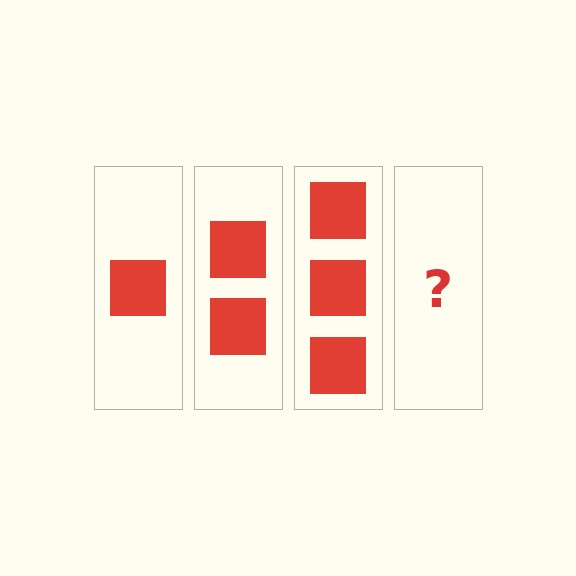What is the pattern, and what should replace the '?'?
The pattern is that each step adds one more square. The '?' should be 4 squares.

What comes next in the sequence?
The next element should be 4 squares.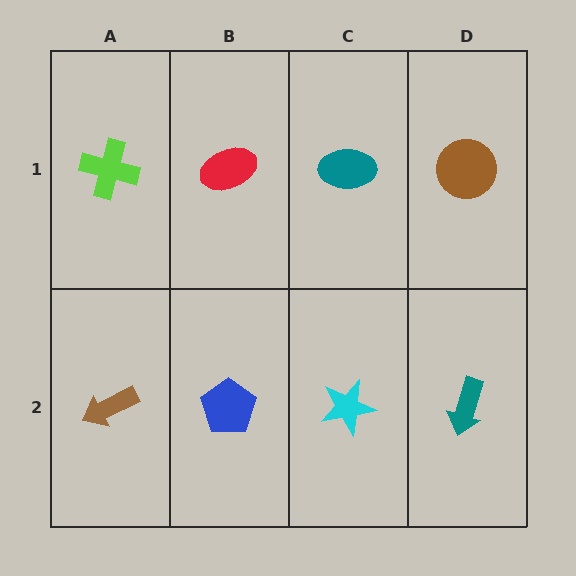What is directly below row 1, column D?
A teal arrow.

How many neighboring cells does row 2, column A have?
2.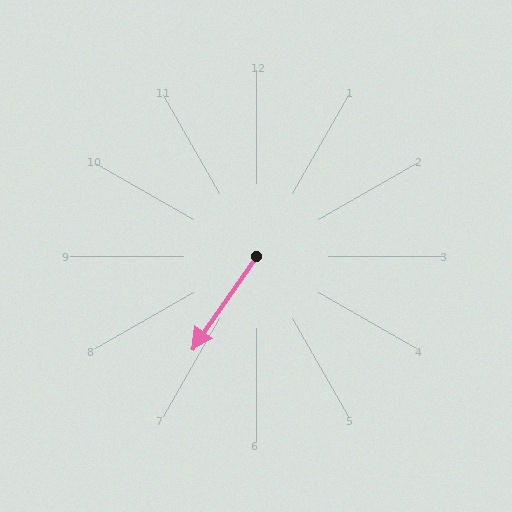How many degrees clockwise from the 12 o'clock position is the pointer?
Approximately 215 degrees.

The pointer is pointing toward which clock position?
Roughly 7 o'clock.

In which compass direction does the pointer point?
Southwest.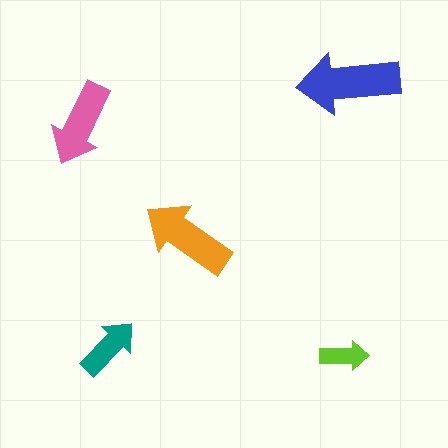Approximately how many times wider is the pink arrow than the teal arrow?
About 1.5 times wider.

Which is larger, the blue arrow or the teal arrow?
The blue one.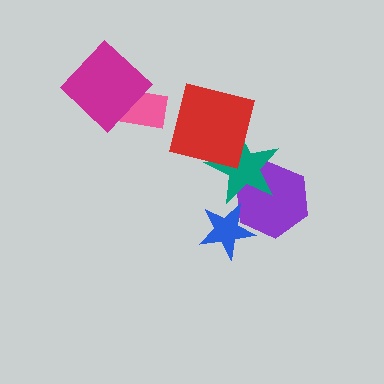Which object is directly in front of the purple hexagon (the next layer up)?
The teal star is directly in front of the purple hexagon.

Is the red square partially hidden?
No, no other shape covers it.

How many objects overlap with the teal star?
2 objects overlap with the teal star.